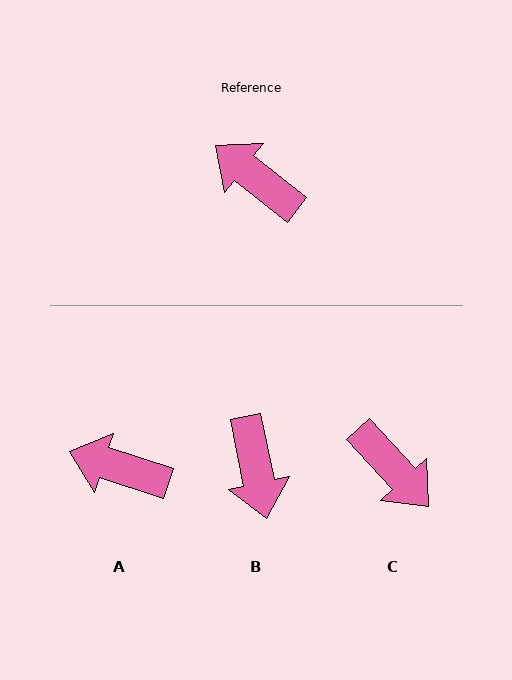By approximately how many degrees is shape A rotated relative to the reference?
Approximately 21 degrees counter-clockwise.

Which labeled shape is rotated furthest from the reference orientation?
C, about 171 degrees away.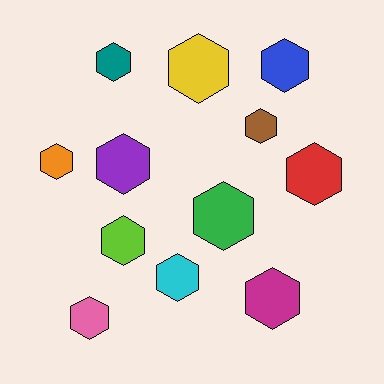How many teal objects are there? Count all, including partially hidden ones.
There is 1 teal object.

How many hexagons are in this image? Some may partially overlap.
There are 12 hexagons.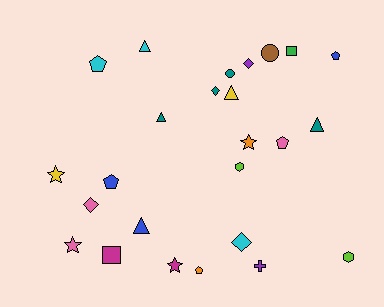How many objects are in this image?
There are 25 objects.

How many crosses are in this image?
There is 1 cross.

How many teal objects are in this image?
There are 4 teal objects.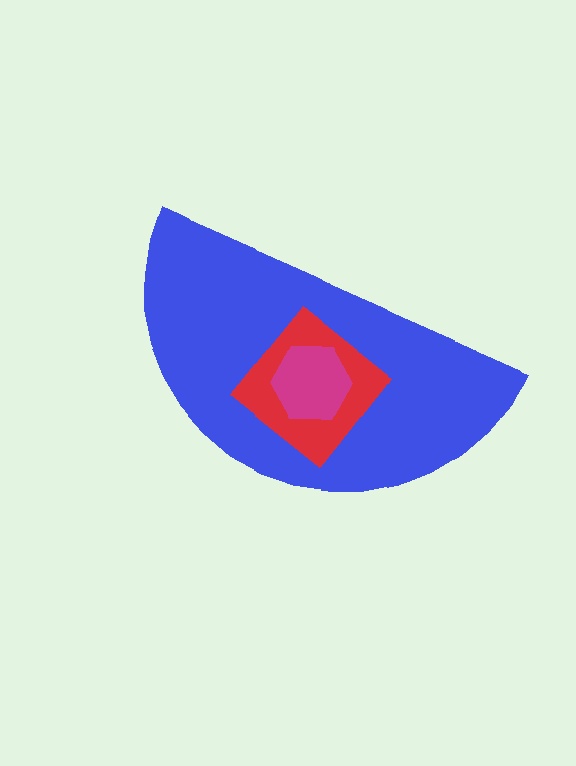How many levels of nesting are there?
3.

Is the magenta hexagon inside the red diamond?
Yes.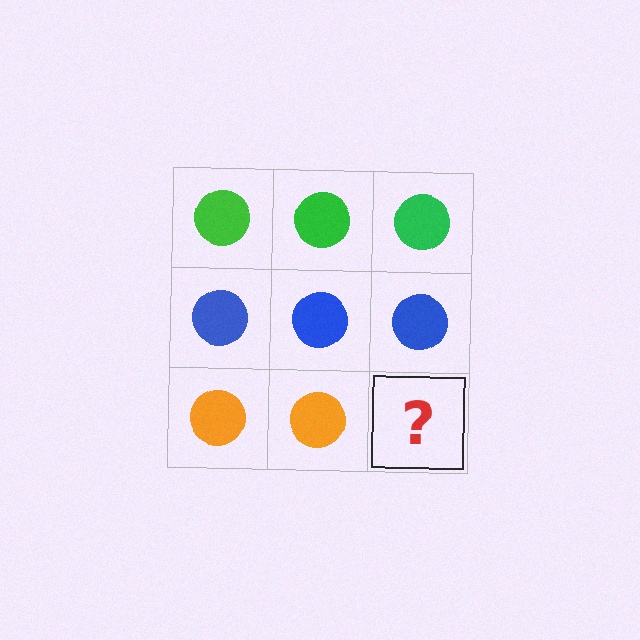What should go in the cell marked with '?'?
The missing cell should contain an orange circle.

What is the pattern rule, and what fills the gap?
The rule is that each row has a consistent color. The gap should be filled with an orange circle.